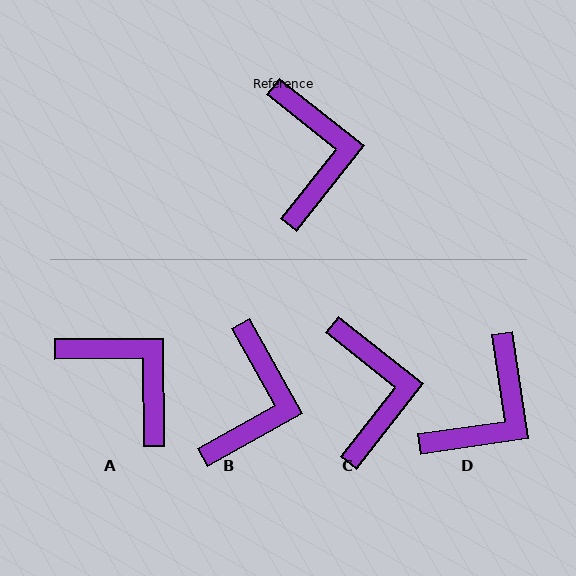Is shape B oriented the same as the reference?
No, it is off by about 23 degrees.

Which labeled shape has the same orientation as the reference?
C.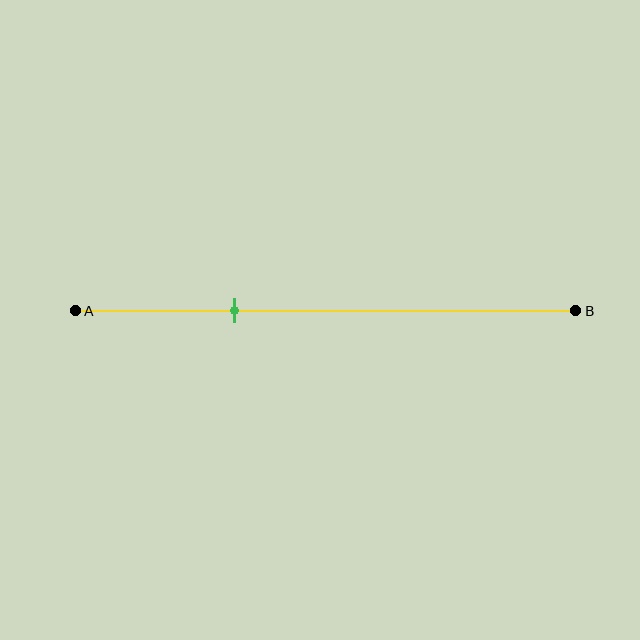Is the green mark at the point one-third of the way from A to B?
Yes, the mark is approximately at the one-third point.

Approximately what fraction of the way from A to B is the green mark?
The green mark is approximately 30% of the way from A to B.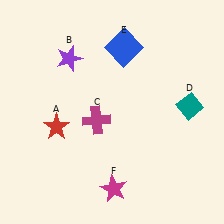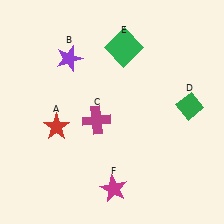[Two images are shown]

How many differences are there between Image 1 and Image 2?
There are 2 differences between the two images.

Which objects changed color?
D changed from teal to green. E changed from blue to green.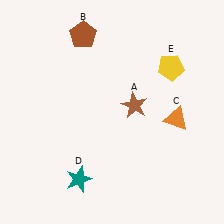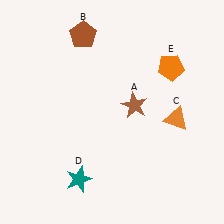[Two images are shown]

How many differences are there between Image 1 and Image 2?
There is 1 difference between the two images.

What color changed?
The pentagon (E) changed from yellow in Image 1 to orange in Image 2.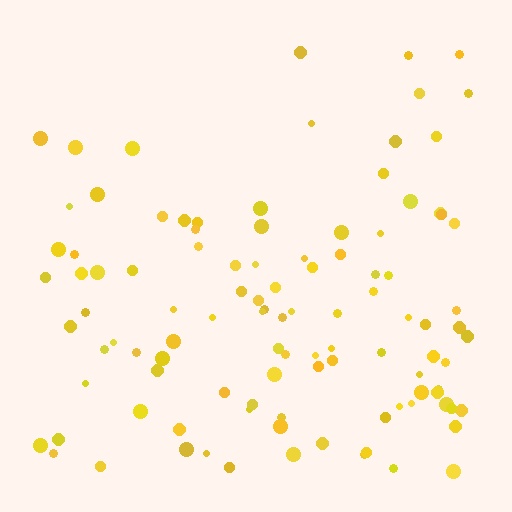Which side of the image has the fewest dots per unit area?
The top.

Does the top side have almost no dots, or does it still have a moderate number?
Still a moderate number, just noticeably fewer than the bottom.